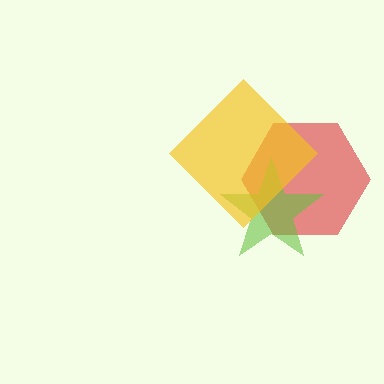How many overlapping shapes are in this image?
There are 3 overlapping shapes in the image.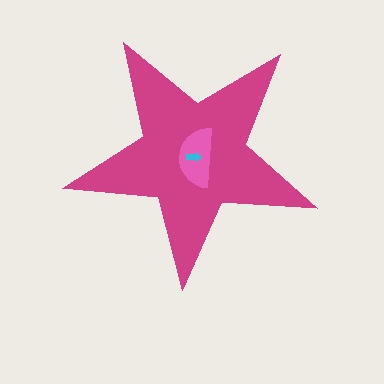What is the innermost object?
The cyan arrow.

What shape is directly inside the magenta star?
The pink semicircle.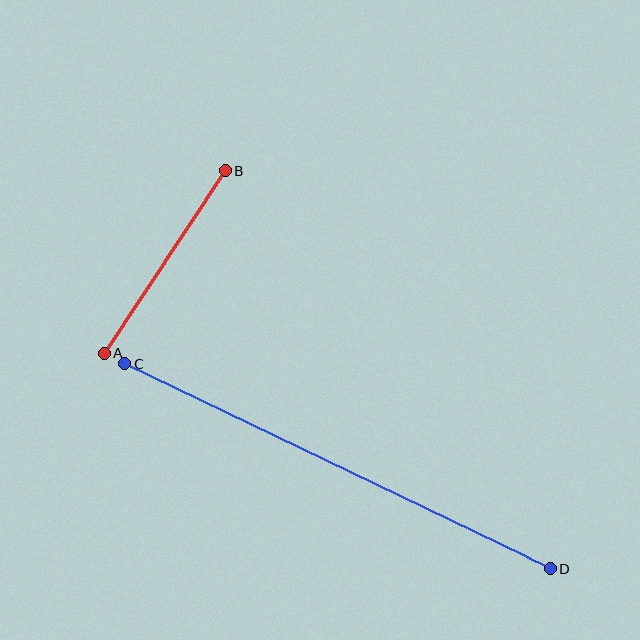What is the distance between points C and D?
The distance is approximately 473 pixels.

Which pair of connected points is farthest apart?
Points C and D are farthest apart.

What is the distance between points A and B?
The distance is approximately 219 pixels.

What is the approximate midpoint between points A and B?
The midpoint is at approximately (165, 262) pixels.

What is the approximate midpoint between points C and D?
The midpoint is at approximately (338, 466) pixels.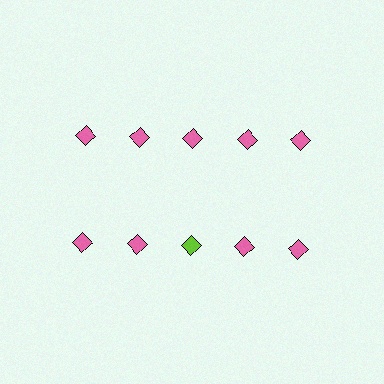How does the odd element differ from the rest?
It has a different color: lime instead of pink.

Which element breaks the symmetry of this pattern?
The lime diamond in the second row, center column breaks the symmetry. All other shapes are pink diamonds.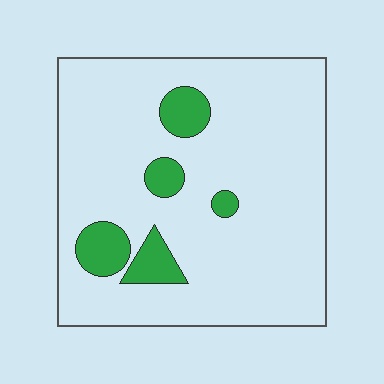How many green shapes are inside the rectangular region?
5.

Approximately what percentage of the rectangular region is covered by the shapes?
Approximately 10%.